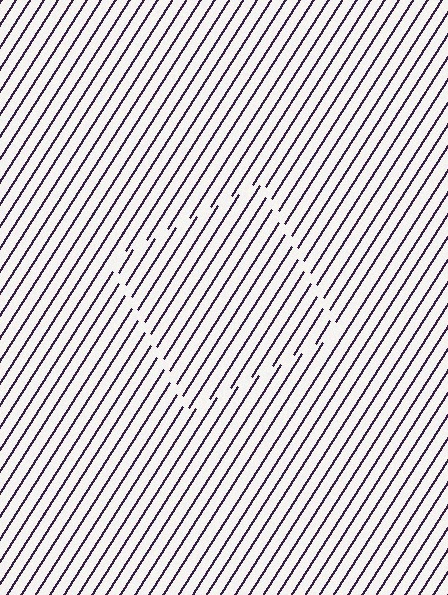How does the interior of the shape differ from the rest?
The interior of the shape contains the same grating, shifted by half a period — the contour is defined by the phase discontinuity where line-ends from the inner and outer gratings abut.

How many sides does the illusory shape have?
4 sides — the line-ends trace a square.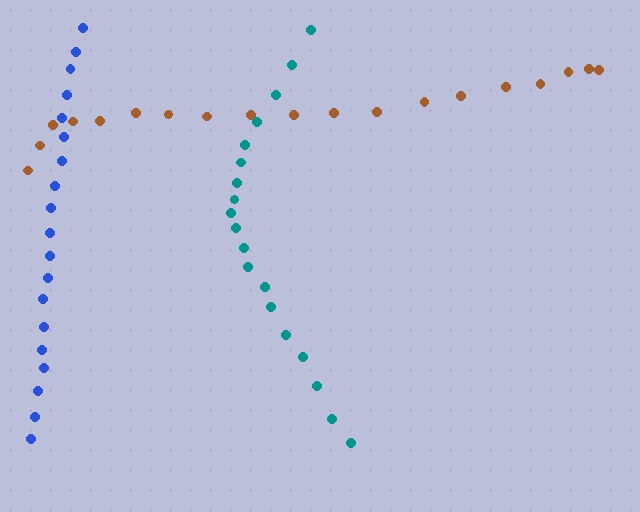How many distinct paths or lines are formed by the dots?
There are 3 distinct paths.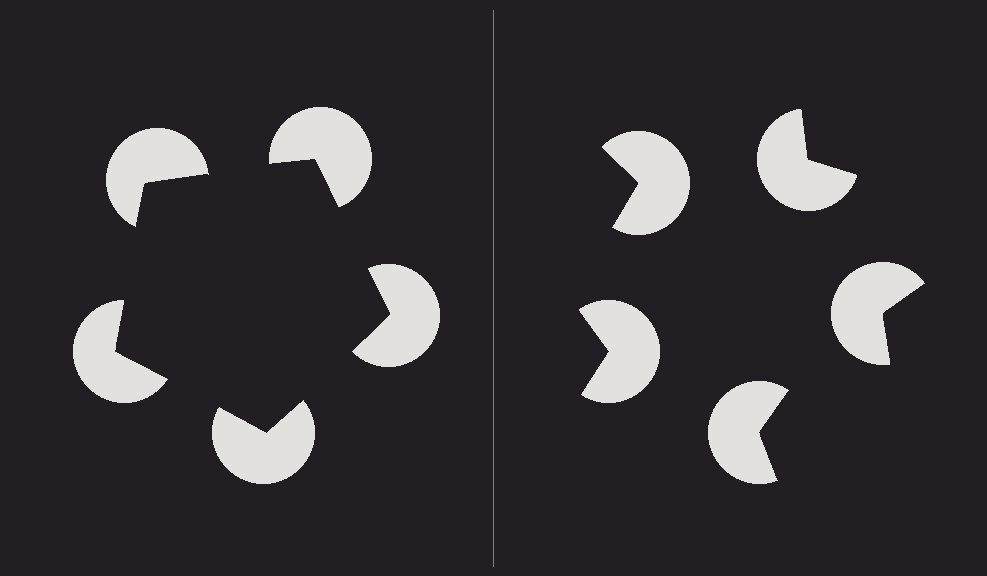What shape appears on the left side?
An illusory pentagon.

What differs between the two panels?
The pac-man discs are positioned identically on both sides; only the wedge orientations differ. On the left they align to a pentagon; on the right they are misaligned.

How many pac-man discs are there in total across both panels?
10 — 5 on each side.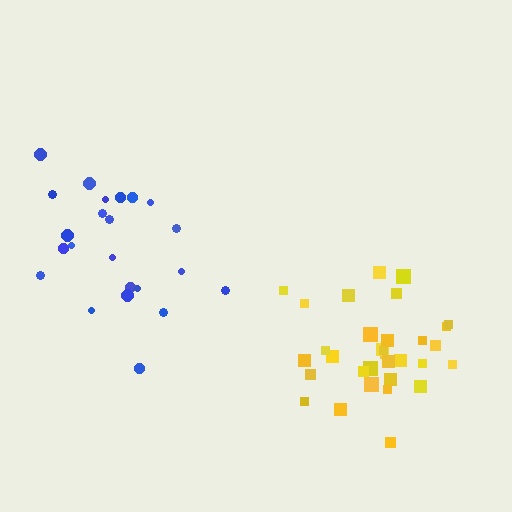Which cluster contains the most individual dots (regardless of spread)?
Yellow (32).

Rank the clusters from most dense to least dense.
yellow, blue.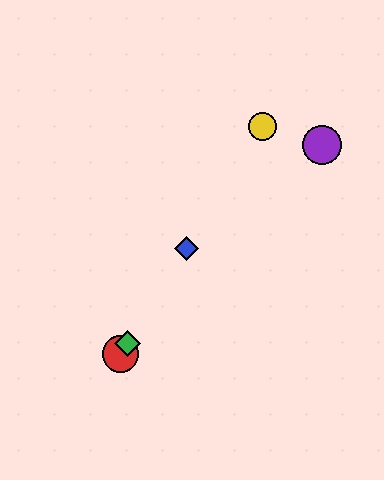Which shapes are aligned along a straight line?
The red circle, the blue diamond, the green diamond, the yellow circle are aligned along a straight line.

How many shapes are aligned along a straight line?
4 shapes (the red circle, the blue diamond, the green diamond, the yellow circle) are aligned along a straight line.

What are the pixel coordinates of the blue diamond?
The blue diamond is at (186, 248).